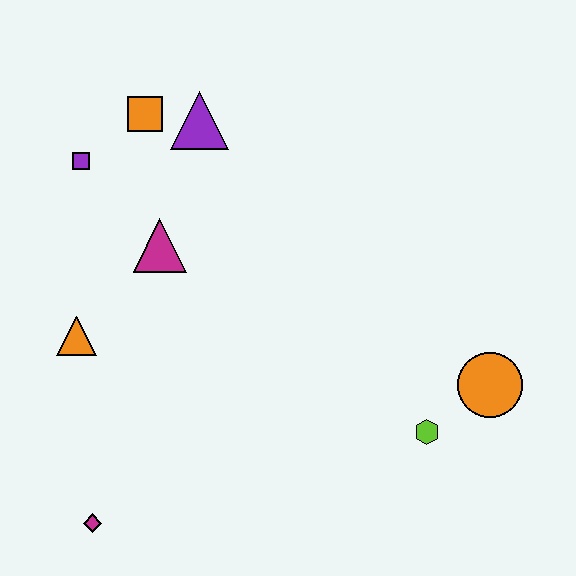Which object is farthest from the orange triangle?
The orange circle is farthest from the orange triangle.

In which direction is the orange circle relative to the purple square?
The orange circle is to the right of the purple square.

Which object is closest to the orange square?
The purple triangle is closest to the orange square.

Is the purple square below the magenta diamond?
No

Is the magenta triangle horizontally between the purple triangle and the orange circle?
No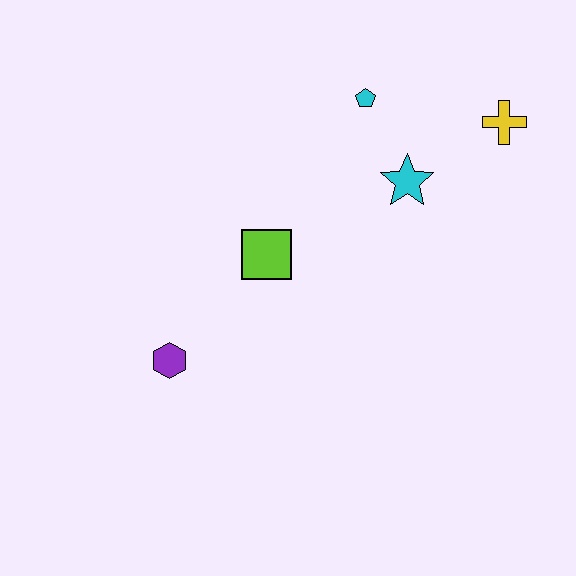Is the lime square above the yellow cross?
No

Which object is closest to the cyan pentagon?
The cyan star is closest to the cyan pentagon.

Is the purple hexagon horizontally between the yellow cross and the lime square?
No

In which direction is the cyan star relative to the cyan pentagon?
The cyan star is below the cyan pentagon.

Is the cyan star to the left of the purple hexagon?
No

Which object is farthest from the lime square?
The yellow cross is farthest from the lime square.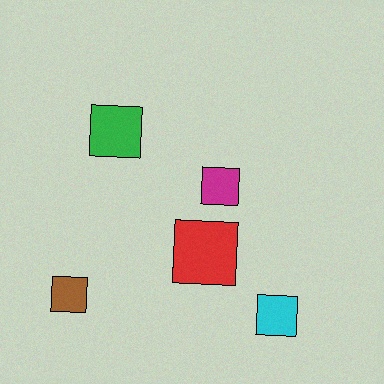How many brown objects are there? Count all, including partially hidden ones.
There is 1 brown object.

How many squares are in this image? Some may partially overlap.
There are 5 squares.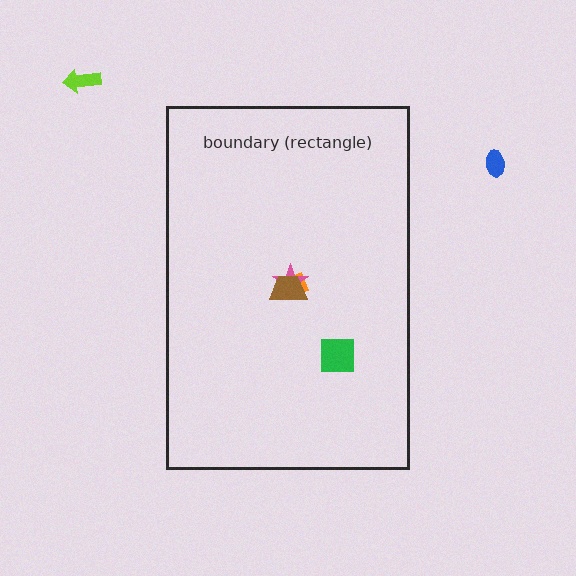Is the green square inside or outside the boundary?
Inside.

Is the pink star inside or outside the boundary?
Inside.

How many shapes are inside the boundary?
4 inside, 2 outside.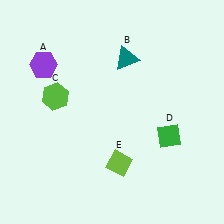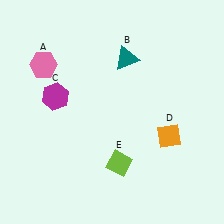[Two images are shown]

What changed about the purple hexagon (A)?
In Image 1, A is purple. In Image 2, it changed to pink.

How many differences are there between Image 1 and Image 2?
There are 3 differences between the two images.